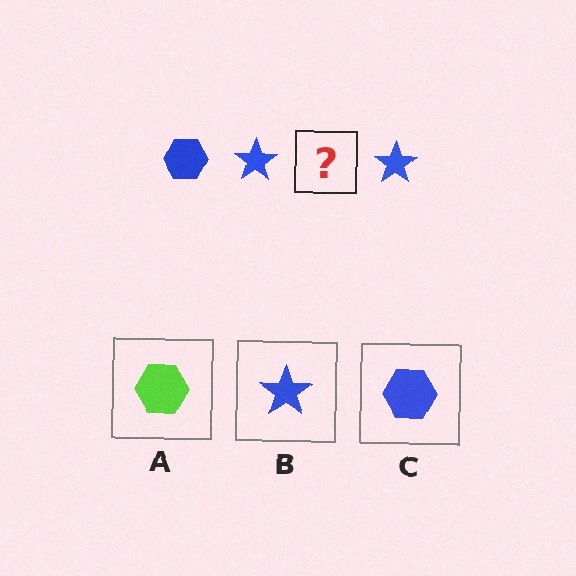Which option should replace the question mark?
Option C.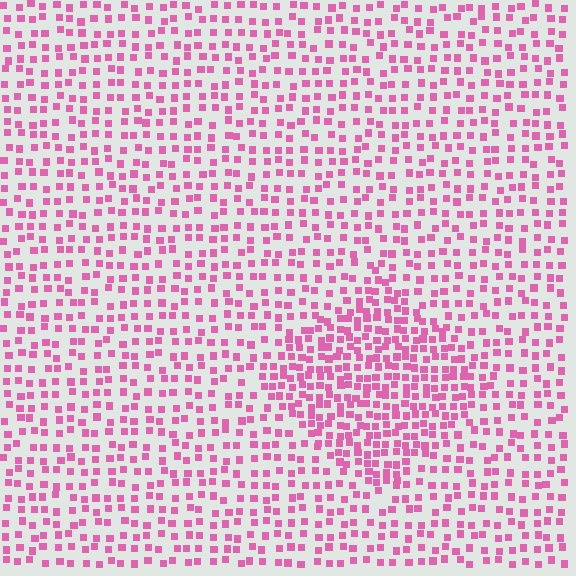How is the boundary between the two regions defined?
The boundary is defined by a change in element density (approximately 1.8x ratio). All elements are the same color, size, and shape.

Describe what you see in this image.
The image contains small pink elements arranged at two different densities. A diamond-shaped region is visible where the elements are more densely packed than the surrounding area.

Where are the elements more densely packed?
The elements are more densely packed inside the diamond boundary.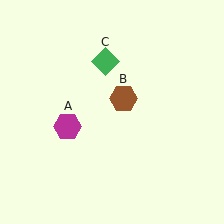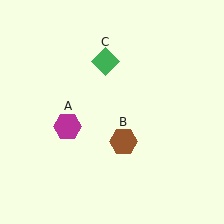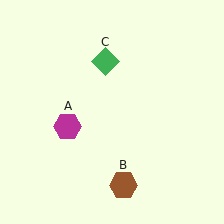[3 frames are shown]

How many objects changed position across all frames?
1 object changed position: brown hexagon (object B).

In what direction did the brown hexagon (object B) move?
The brown hexagon (object B) moved down.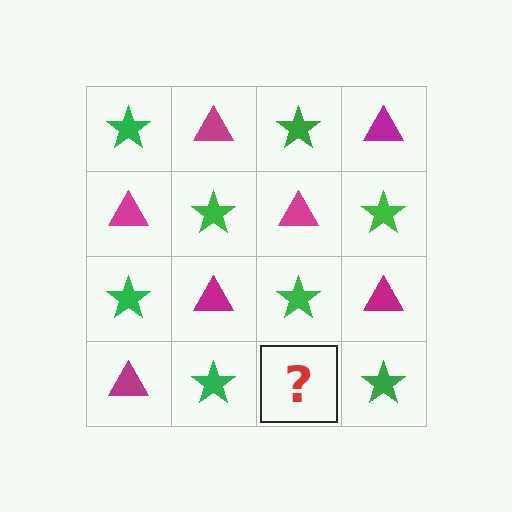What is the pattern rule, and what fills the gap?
The rule is that it alternates green star and magenta triangle in a checkerboard pattern. The gap should be filled with a magenta triangle.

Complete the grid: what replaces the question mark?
The question mark should be replaced with a magenta triangle.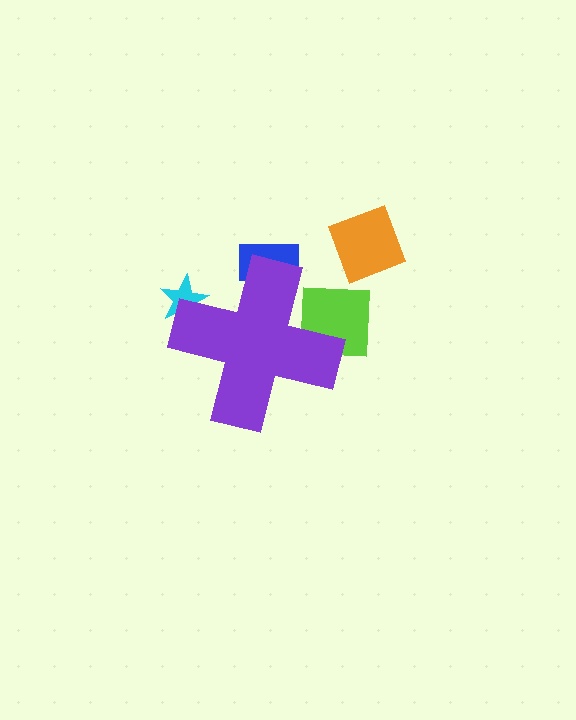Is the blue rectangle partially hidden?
Yes, the blue rectangle is partially hidden behind the purple cross.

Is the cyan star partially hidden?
Yes, the cyan star is partially hidden behind the purple cross.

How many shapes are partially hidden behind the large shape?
3 shapes are partially hidden.